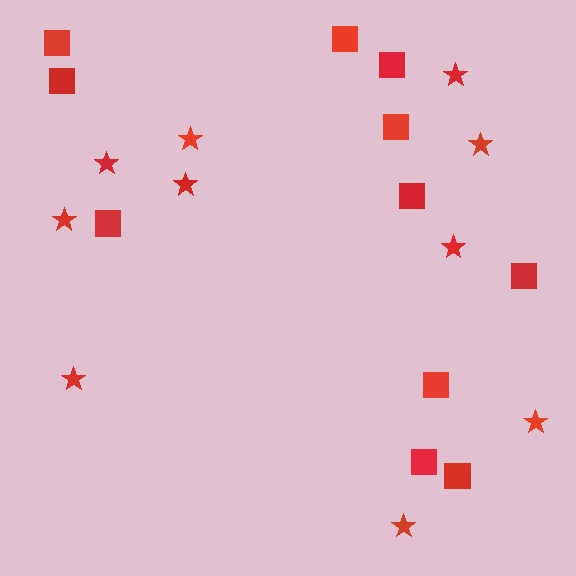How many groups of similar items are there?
There are 2 groups: one group of squares (11) and one group of stars (10).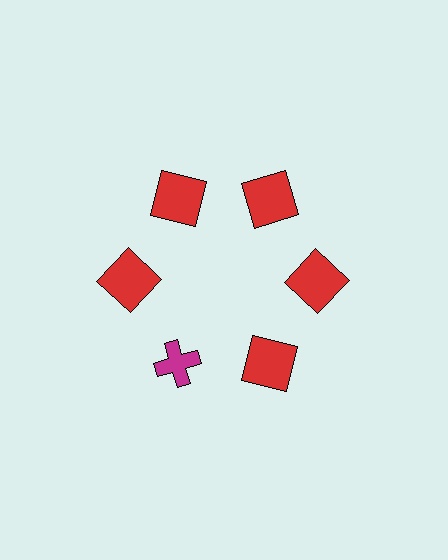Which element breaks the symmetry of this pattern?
The magenta cross at roughly the 7 o'clock position breaks the symmetry. All other shapes are red squares.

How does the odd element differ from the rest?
It differs in both color (magenta instead of red) and shape (cross instead of square).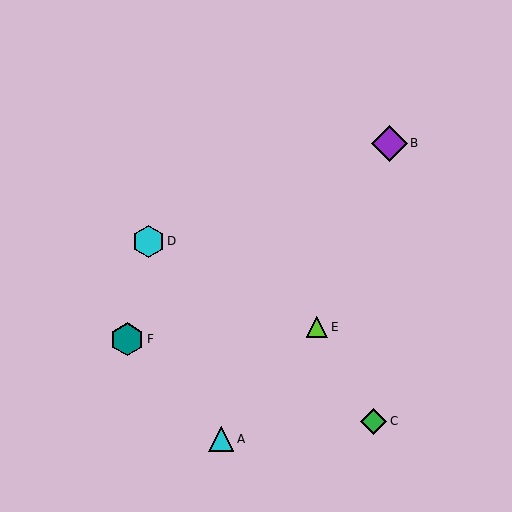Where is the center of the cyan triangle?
The center of the cyan triangle is at (221, 439).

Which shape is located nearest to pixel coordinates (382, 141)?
The purple diamond (labeled B) at (389, 143) is nearest to that location.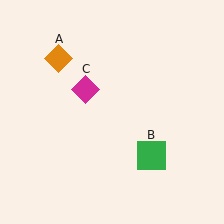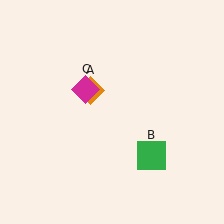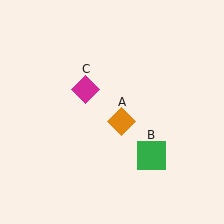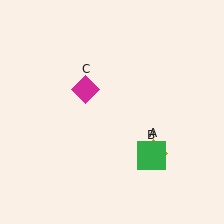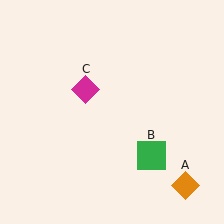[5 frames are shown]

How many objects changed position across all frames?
1 object changed position: orange diamond (object A).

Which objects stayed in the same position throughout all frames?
Green square (object B) and magenta diamond (object C) remained stationary.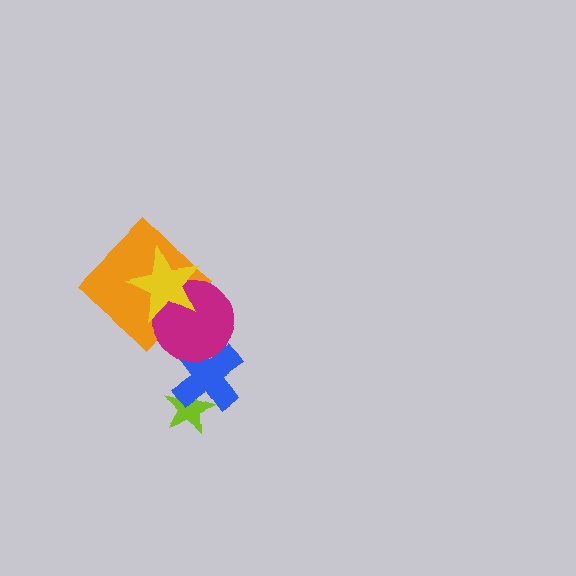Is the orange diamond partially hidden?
Yes, it is partially covered by another shape.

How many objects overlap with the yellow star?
2 objects overlap with the yellow star.